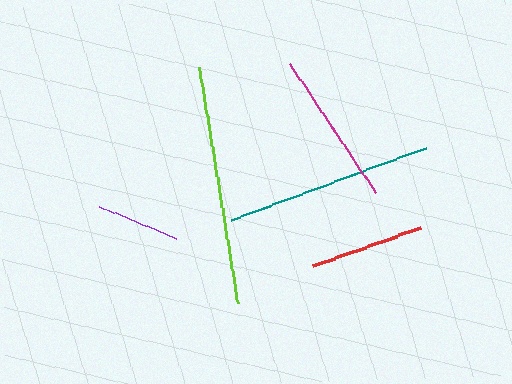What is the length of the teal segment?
The teal segment is approximately 209 pixels long.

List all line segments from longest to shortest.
From longest to shortest: lime, teal, magenta, red, purple.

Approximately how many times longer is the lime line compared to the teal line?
The lime line is approximately 1.1 times the length of the teal line.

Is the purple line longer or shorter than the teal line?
The teal line is longer than the purple line.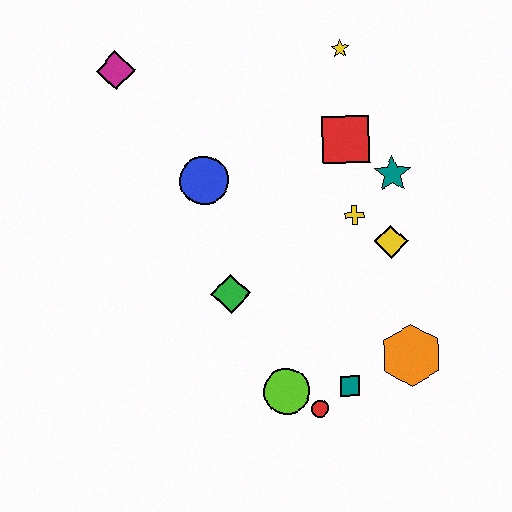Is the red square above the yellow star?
No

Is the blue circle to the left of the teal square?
Yes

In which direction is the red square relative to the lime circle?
The red square is above the lime circle.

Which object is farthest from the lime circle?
The magenta diamond is farthest from the lime circle.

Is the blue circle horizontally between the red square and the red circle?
No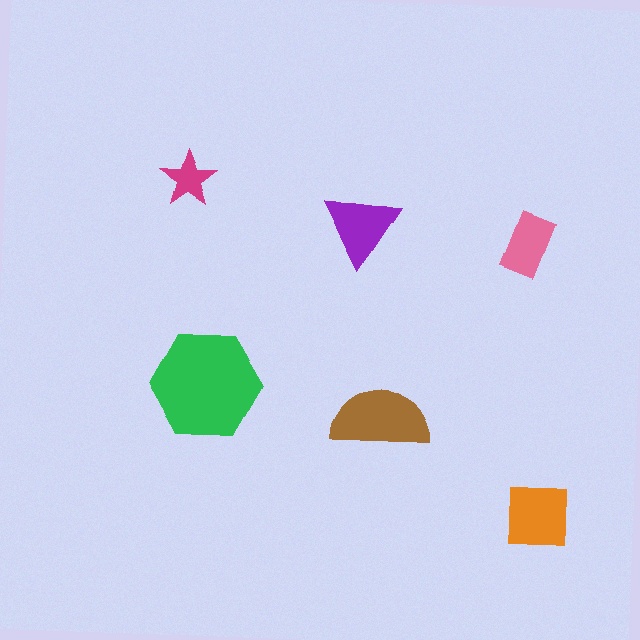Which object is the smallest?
The magenta star.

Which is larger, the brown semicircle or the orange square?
The brown semicircle.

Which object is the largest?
The green hexagon.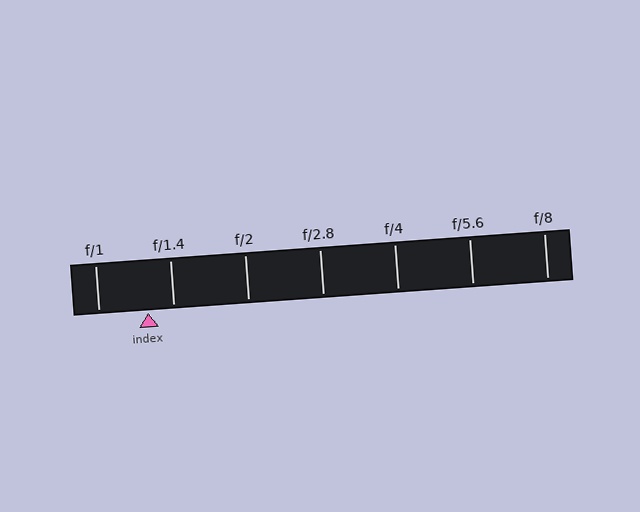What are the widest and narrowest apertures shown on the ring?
The widest aperture shown is f/1 and the narrowest is f/8.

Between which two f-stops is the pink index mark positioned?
The index mark is between f/1 and f/1.4.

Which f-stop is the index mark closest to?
The index mark is closest to f/1.4.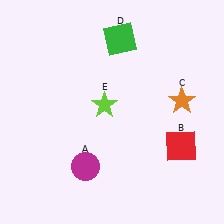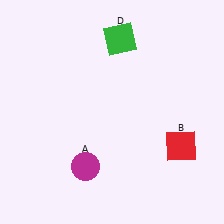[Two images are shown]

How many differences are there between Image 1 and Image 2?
There are 2 differences between the two images.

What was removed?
The lime star (E), the orange star (C) were removed in Image 2.